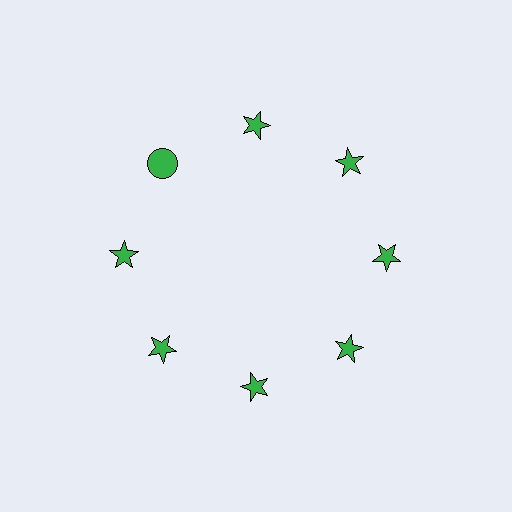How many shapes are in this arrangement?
There are 8 shapes arranged in a ring pattern.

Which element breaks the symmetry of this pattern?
The green circle at roughly the 10 o'clock position breaks the symmetry. All other shapes are green stars.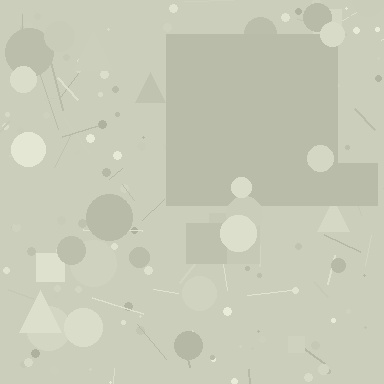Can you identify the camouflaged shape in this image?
The camouflaged shape is a square.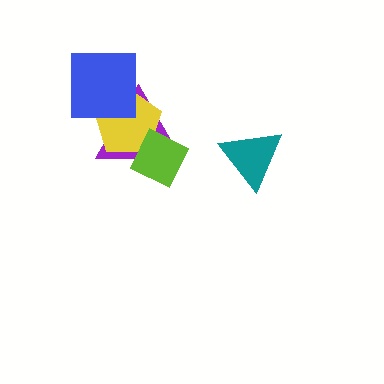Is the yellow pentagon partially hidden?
Yes, it is partially covered by another shape.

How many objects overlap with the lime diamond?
2 objects overlap with the lime diamond.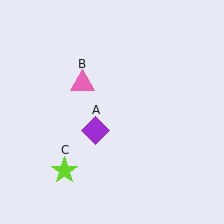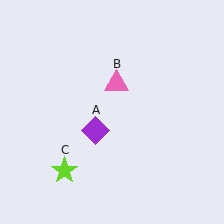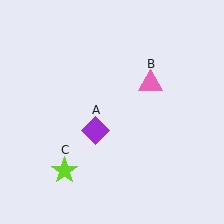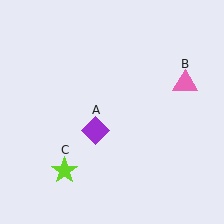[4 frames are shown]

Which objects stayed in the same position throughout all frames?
Purple diamond (object A) and lime star (object C) remained stationary.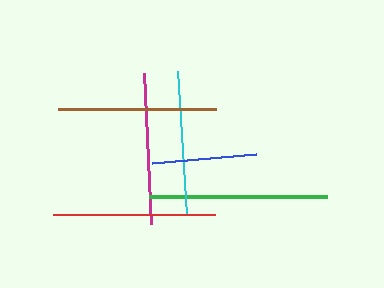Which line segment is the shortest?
The blue line is the shortest at approximately 104 pixels.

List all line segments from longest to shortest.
From longest to shortest: green, red, brown, magenta, cyan, blue.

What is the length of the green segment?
The green segment is approximately 178 pixels long.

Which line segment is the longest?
The green line is the longest at approximately 178 pixels.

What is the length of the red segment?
The red segment is approximately 162 pixels long.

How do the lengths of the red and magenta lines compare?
The red and magenta lines are approximately the same length.